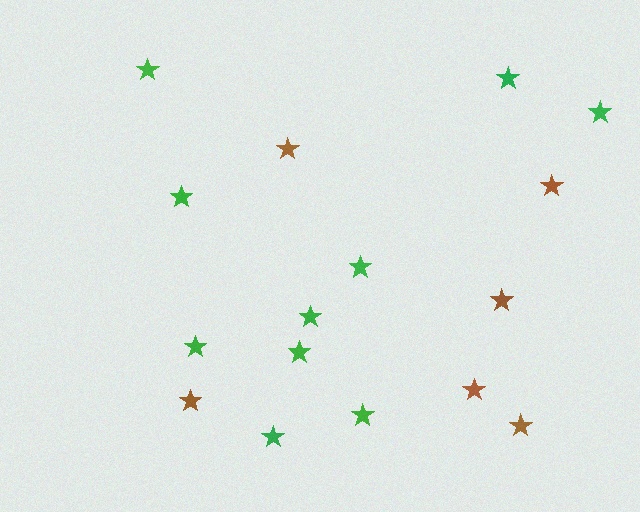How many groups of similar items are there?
There are 2 groups: one group of green stars (10) and one group of brown stars (6).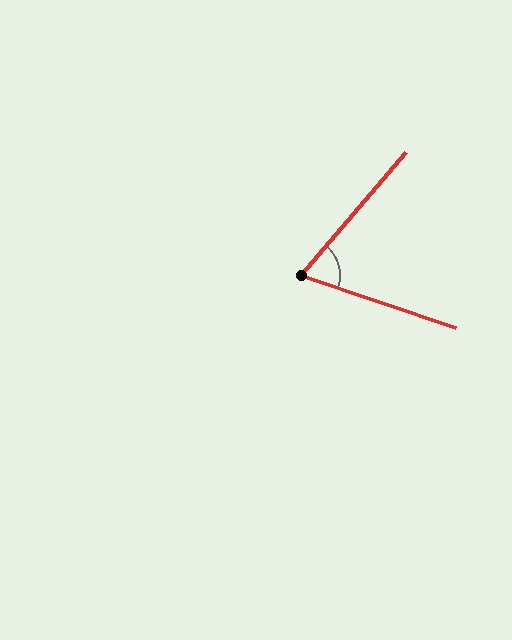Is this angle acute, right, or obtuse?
It is acute.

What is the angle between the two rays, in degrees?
Approximately 68 degrees.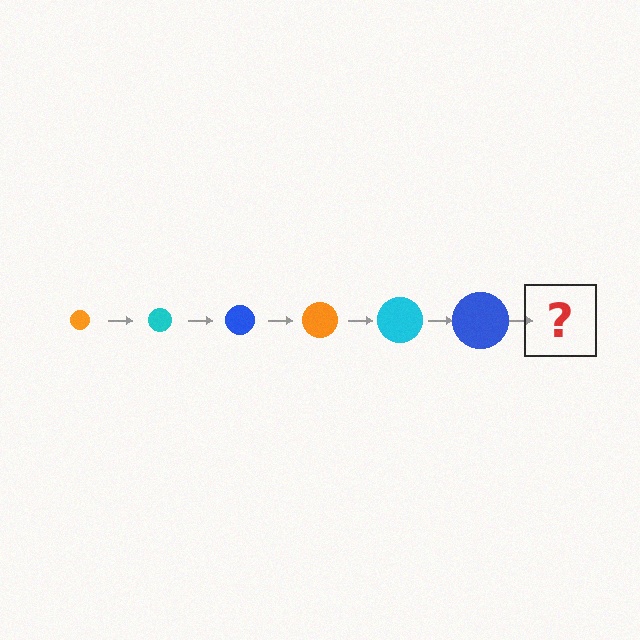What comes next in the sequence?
The next element should be an orange circle, larger than the previous one.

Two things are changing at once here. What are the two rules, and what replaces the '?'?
The two rules are that the circle grows larger each step and the color cycles through orange, cyan, and blue. The '?' should be an orange circle, larger than the previous one.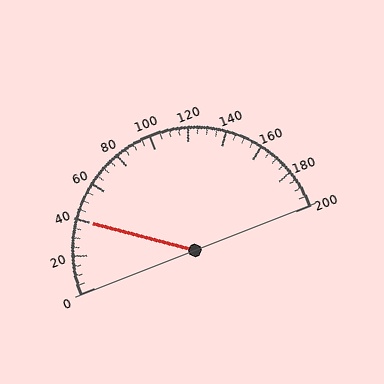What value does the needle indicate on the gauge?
The needle indicates approximately 40.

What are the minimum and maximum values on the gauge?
The gauge ranges from 0 to 200.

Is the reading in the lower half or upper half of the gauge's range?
The reading is in the lower half of the range (0 to 200).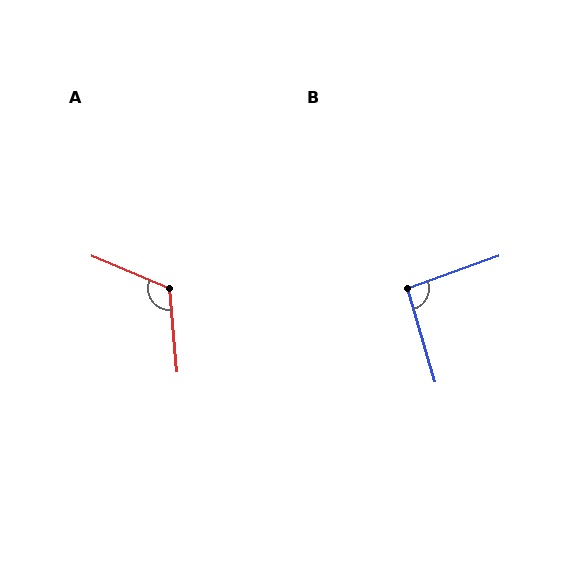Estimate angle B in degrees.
Approximately 93 degrees.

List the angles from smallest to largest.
B (93°), A (117°).